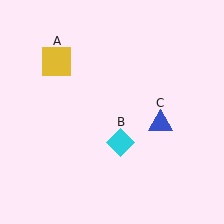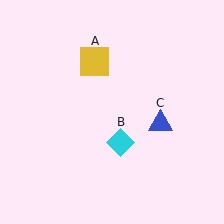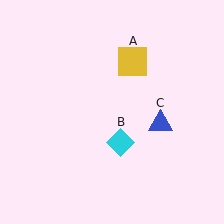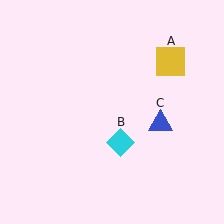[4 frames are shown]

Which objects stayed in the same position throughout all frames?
Cyan diamond (object B) and blue triangle (object C) remained stationary.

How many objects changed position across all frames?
1 object changed position: yellow square (object A).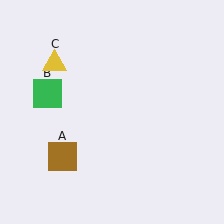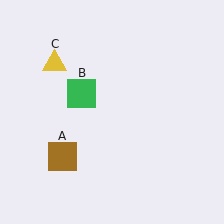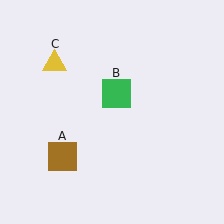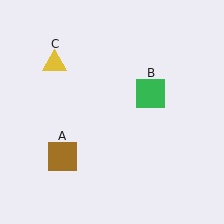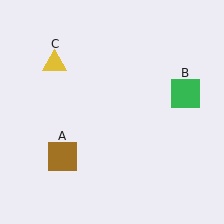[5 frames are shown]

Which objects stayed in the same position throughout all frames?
Brown square (object A) and yellow triangle (object C) remained stationary.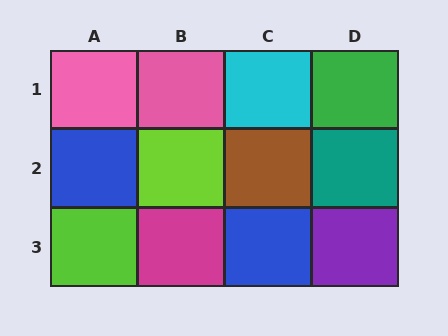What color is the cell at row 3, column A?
Lime.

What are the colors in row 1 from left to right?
Pink, pink, cyan, green.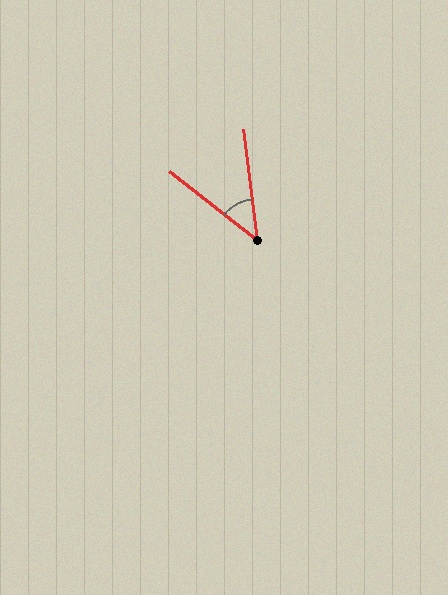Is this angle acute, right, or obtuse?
It is acute.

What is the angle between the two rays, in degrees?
Approximately 45 degrees.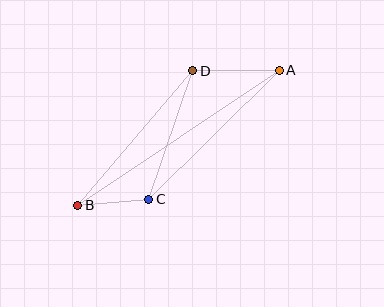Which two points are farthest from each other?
Points A and B are farthest from each other.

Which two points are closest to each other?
Points B and C are closest to each other.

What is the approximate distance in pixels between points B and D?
The distance between B and D is approximately 177 pixels.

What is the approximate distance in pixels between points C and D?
The distance between C and D is approximately 136 pixels.